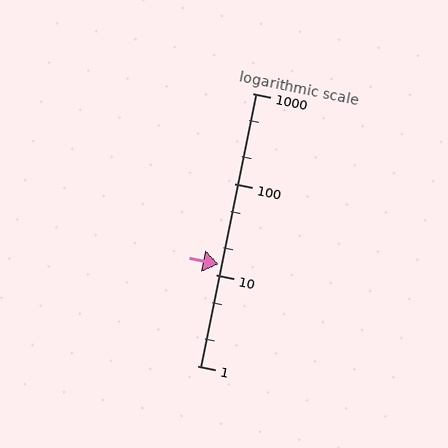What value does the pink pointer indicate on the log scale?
The pointer indicates approximately 13.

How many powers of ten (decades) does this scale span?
The scale spans 3 decades, from 1 to 1000.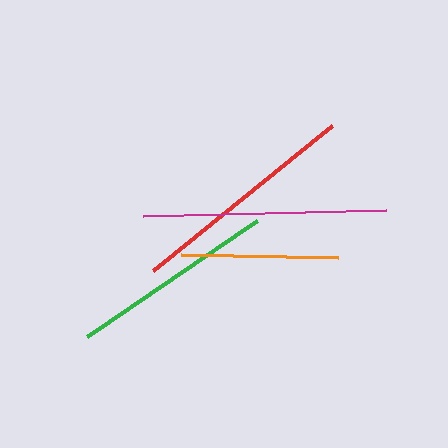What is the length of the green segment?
The green segment is approximately 206 pixels long.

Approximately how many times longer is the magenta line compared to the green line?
The magenta line is approximately 1.2 times the length of the green line.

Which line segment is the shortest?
The orange line is the shortest at approximately 158 pixels.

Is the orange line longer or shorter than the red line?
The red line is longer than the orange line.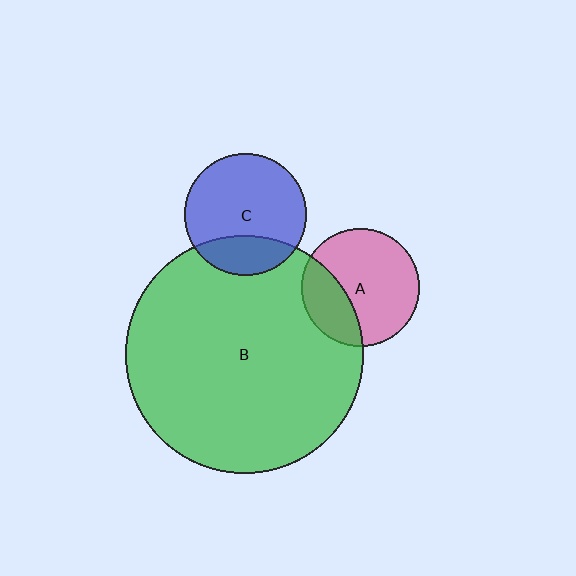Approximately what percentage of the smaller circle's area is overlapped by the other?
Approximately 25%.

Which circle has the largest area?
Circle B (green).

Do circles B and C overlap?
Yes.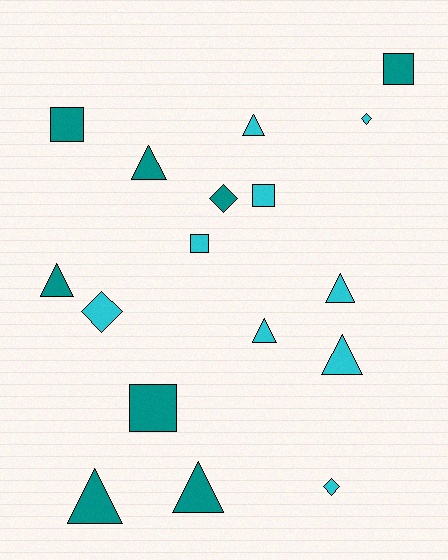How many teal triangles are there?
There are 4 teal triangles.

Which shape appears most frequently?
Triangle, with 8 objects.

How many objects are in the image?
There are 17 objects.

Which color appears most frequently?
Cyan, with 9 objects.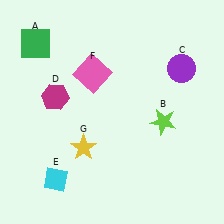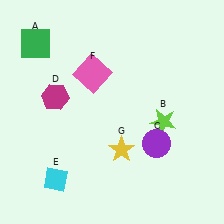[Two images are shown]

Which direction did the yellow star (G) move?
The yellow star (G) moved right.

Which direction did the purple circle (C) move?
The purple circle (C) moved down.